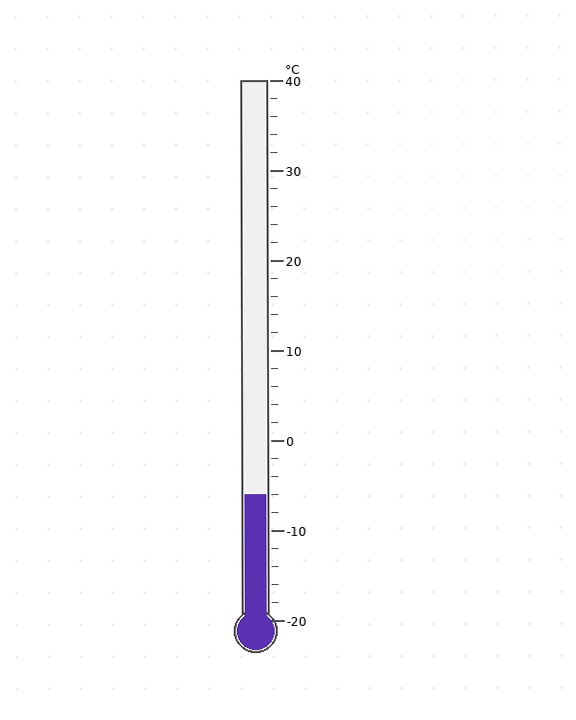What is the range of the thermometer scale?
The thermometer scale ranges from -20°C to 40°C.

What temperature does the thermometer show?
The thermometer shows approximately -6°C.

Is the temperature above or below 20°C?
The temperature is below 20°C.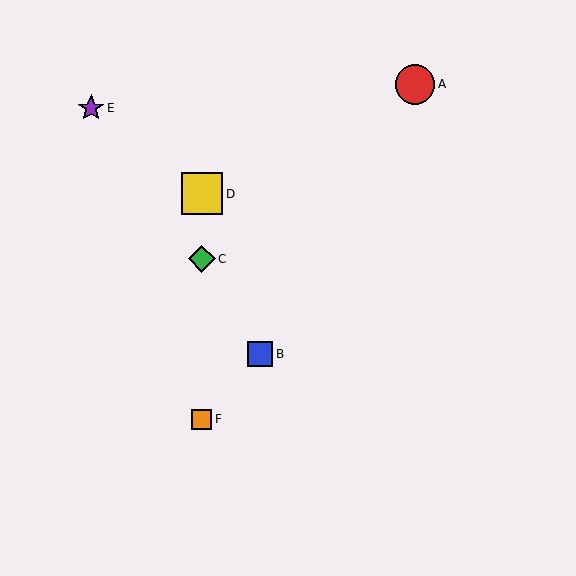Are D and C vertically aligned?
Yes, both are at x≈202.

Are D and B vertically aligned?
No, D is at x≈202 and B is at x≈260.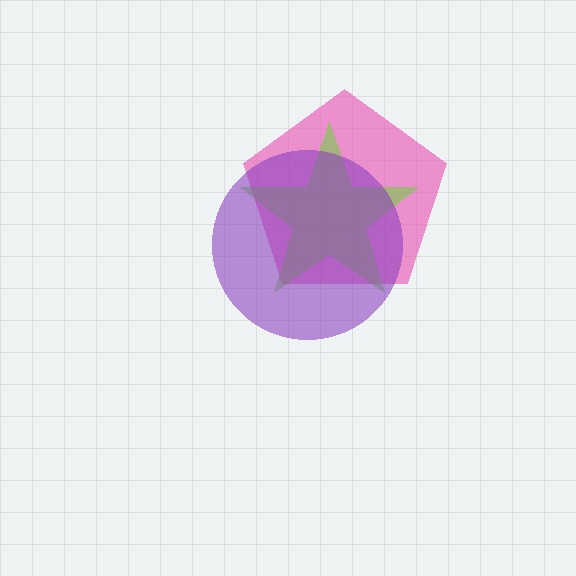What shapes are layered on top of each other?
The layered shapes are: a pink pentagon, a lime star, a purple circle.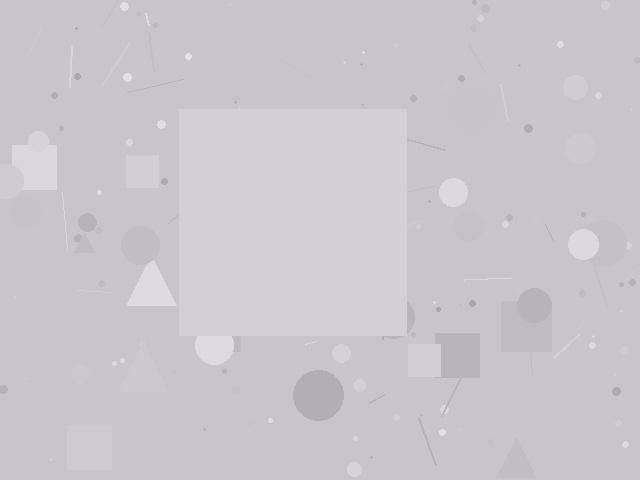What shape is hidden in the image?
A square is hidden in the image.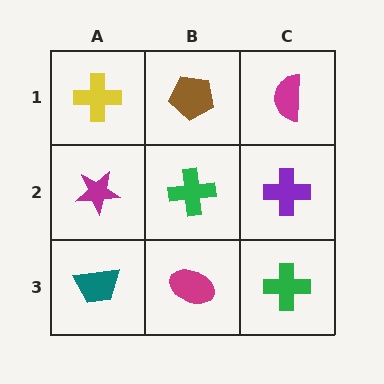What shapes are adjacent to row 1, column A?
A magenta star (row 2, column A), a brown pentagon (row 1, column B).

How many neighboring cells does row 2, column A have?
3.